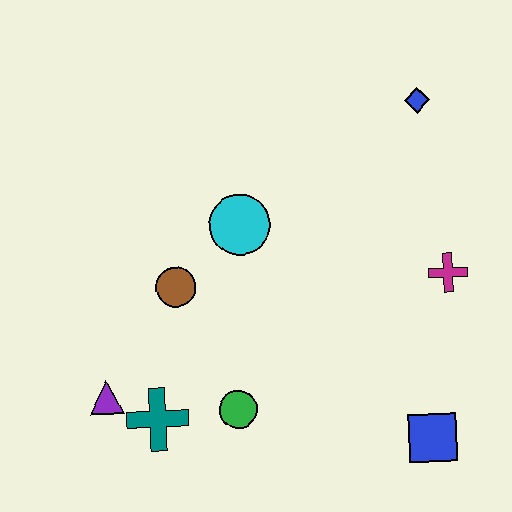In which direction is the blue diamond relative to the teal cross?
The blue diamond is above the teal cross.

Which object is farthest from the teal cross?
The blue diamond is farthest from the teal cross.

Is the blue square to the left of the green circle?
No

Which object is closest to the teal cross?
The purple triangle is closest to the teal cross.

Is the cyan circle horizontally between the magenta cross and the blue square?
No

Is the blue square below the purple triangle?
Yes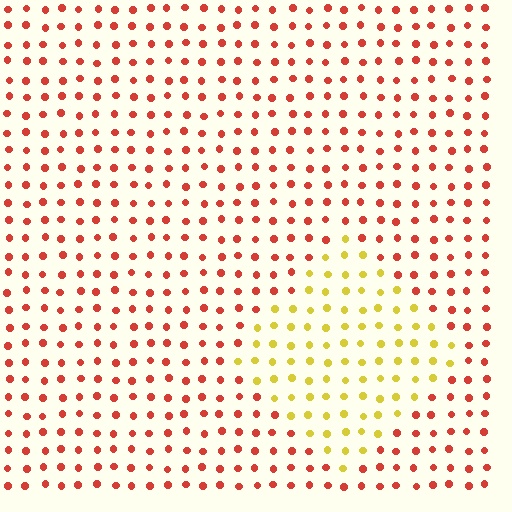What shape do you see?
I see a diamond.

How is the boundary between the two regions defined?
The boundary is defined purely by a slight shift in hue (about 54 degrees). Spacing, size, and orientation are identical on both sides.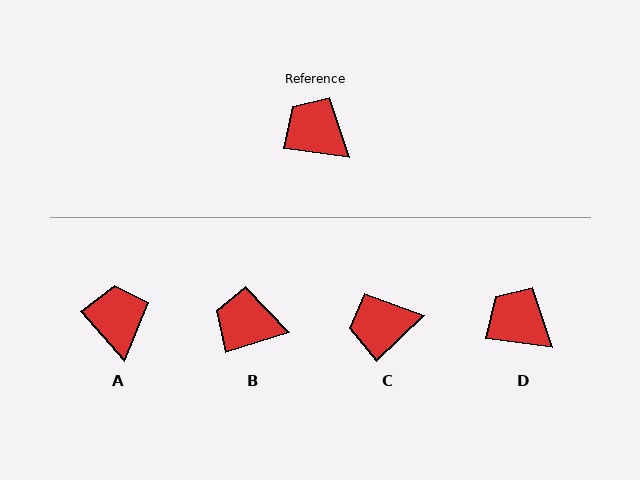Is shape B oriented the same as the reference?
No, it is off by about 25 degrees.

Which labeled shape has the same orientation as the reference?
D.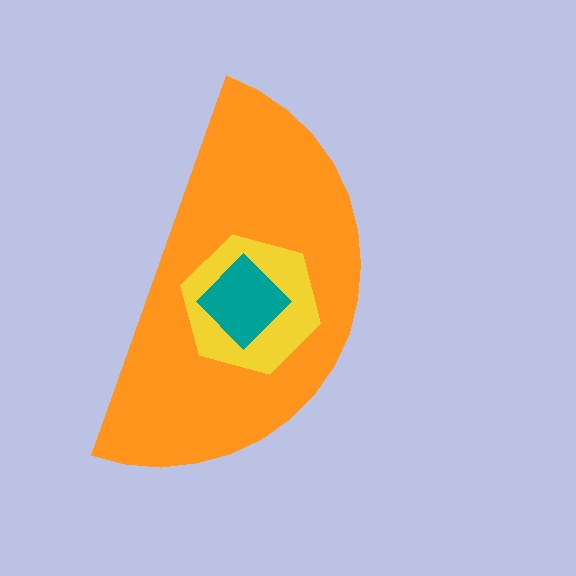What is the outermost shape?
The orange semicircle.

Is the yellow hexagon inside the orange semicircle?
Yes.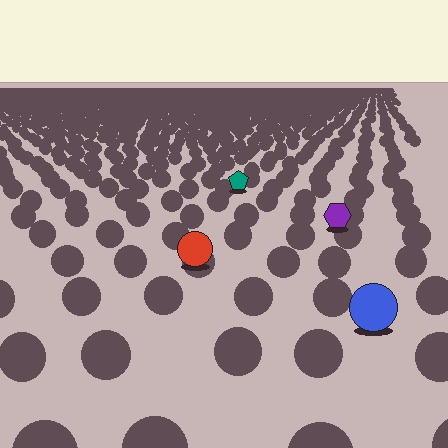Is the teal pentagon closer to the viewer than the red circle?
No. The red circle is closer — you can tell from the texture gradient: the ground texture is coarser near it.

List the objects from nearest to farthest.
From nearest to farthest: the blue circle, the red circle, the purple hexagon, the teal pentagon.